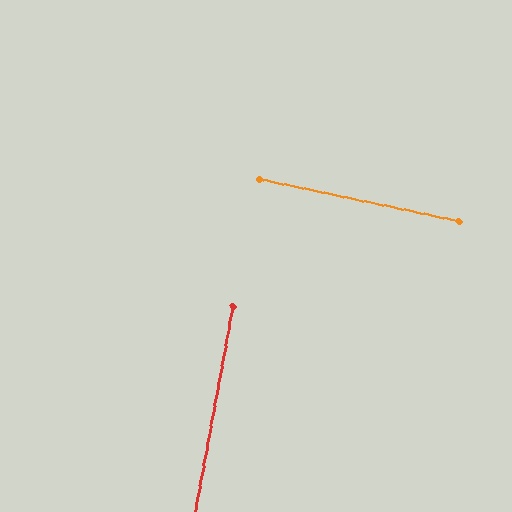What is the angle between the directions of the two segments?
Approximately 88 degrees.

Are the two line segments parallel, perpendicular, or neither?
Perpendicular — they meet at approximately 88°.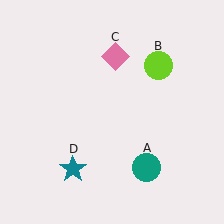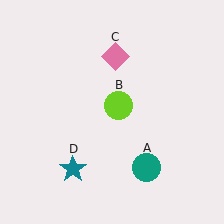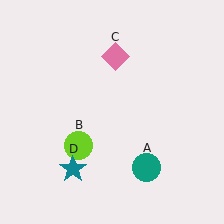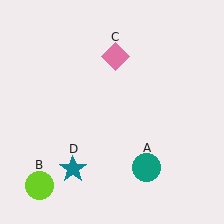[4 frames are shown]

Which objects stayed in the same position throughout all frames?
Teal circle (object A) and pink diamond (object C) and teal star (object D) remained stationary.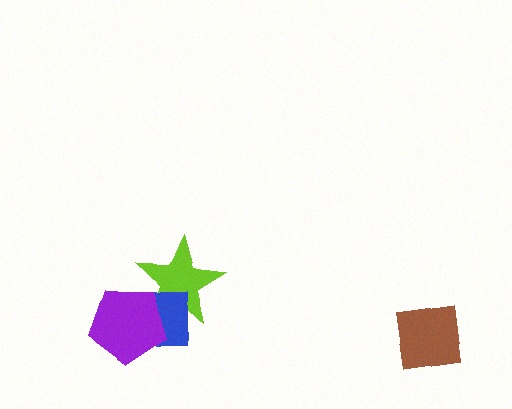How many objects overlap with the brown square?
0 objects overlap with the brown square.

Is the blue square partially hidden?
Yes, it is partially covered by another shape.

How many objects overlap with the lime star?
2 objects overlap with the lime star.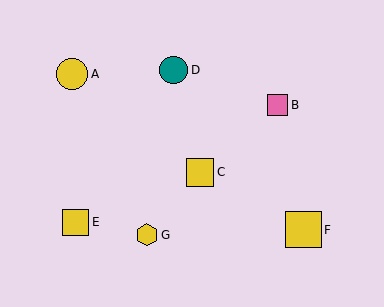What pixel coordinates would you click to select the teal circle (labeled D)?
Click at (174, 70) to select the teal circle D.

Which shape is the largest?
The yellow square (labeled F) is the largest.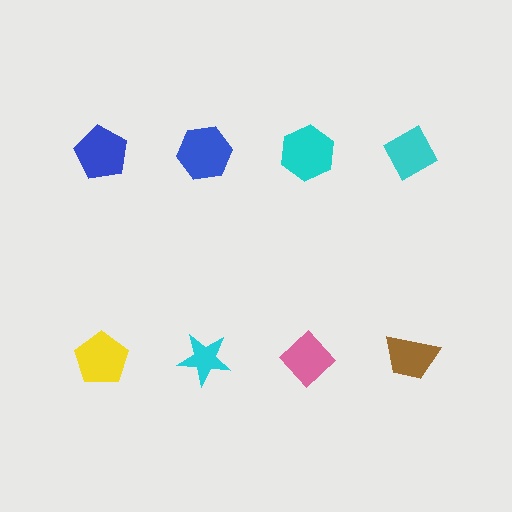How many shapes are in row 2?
4 shapes.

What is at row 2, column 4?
A brown trapezoid.